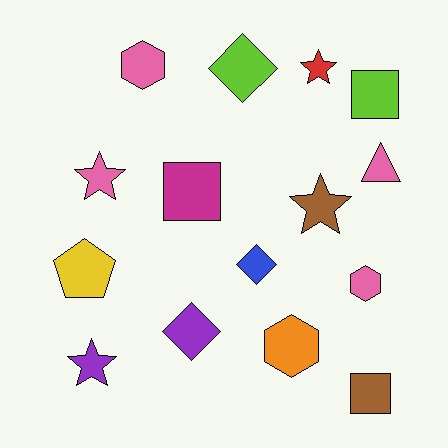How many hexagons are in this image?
There are 3 hexagons.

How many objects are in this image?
There are 15 objects.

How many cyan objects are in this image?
There are no cyan objects.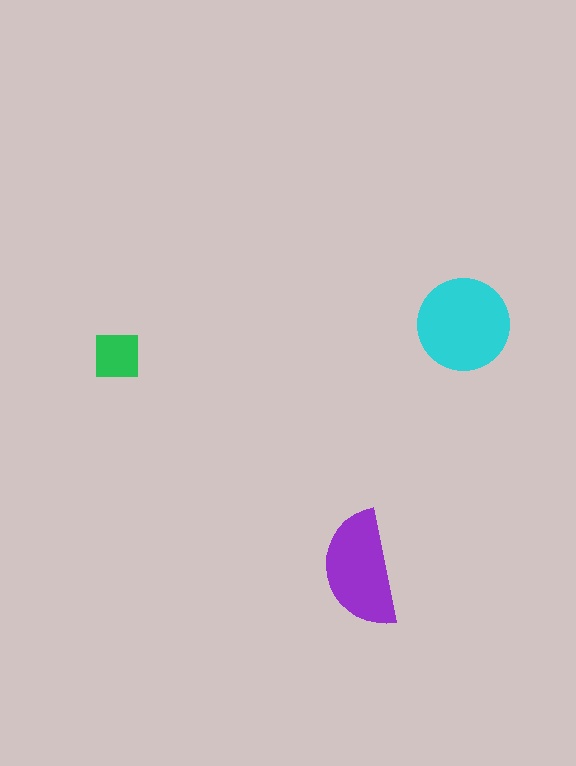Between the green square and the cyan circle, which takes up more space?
The cyan circle.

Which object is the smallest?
The green square.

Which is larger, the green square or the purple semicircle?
The purple semicircle.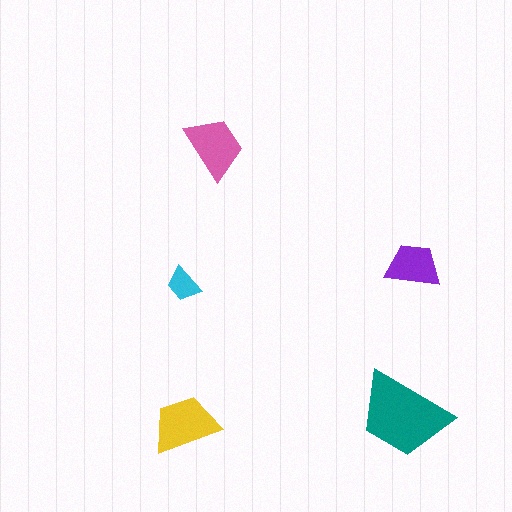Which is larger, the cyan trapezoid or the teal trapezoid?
The teal one.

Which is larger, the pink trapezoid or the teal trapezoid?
The teal one.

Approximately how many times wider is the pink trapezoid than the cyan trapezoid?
About 2 times wider.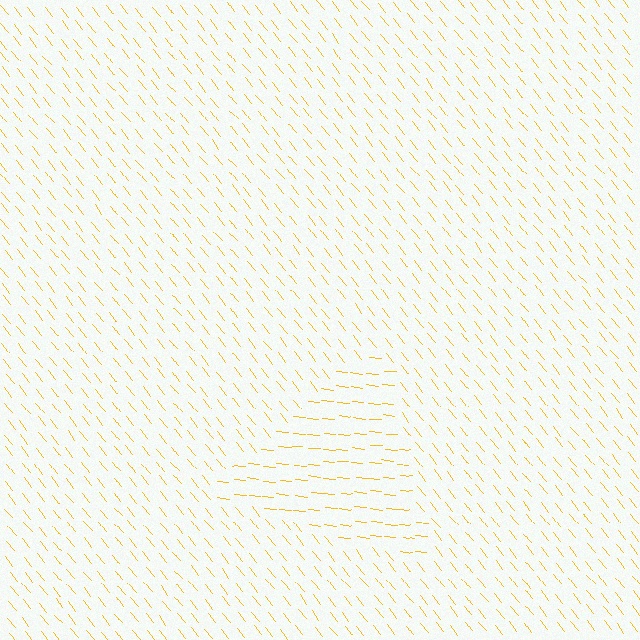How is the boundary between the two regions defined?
The boundary is defined purely by a change in line orientation (approximately 45 degrees difference). All lines are the same color and thickness.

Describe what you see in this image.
The image is filled with small yellow line segments. A triangle region in the image has lines oriented differently from the surrounding lines, creating a visible texture boundary.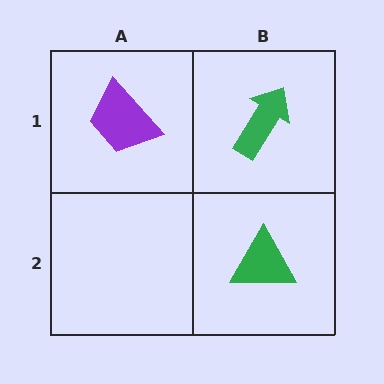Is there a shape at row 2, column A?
No, that cell is empty.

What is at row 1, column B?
A green arrow.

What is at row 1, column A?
A purple trapezoid.